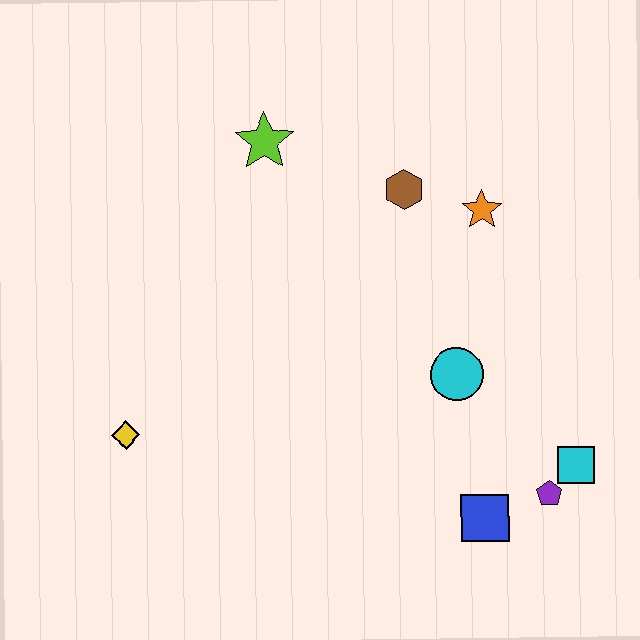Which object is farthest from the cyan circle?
The yellow diamond is farthest from the cyan circle.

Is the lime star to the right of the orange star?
No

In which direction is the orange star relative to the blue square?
The orange star is above the blue square.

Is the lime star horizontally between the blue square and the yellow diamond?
Yes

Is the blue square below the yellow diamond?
Yes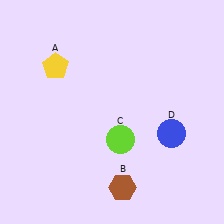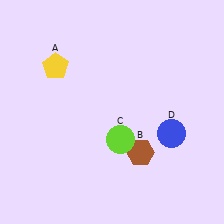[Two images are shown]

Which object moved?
The brown hexagon (B) moved up.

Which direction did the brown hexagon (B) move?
The brown hexagon (B) moved up.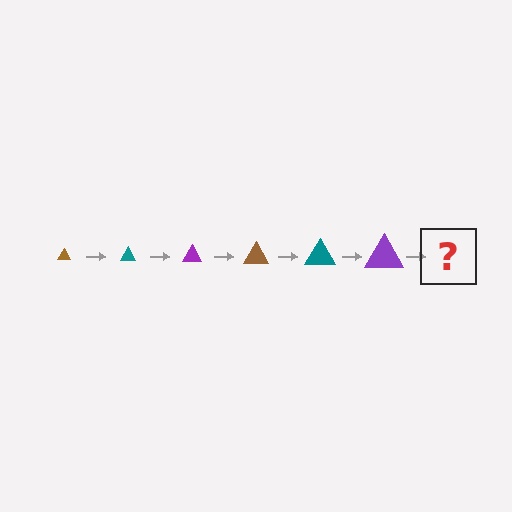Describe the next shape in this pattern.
It should be a brown triangle, larger than the previous one.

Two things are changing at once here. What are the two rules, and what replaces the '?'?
The two rules are that the triangle grows larger each step and the color cycles through brown, teal, and purple. The '?' should be a brown triangle, larger than the previous one.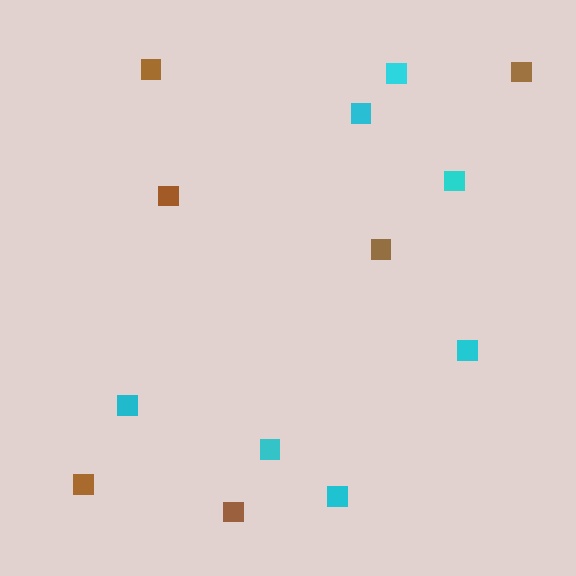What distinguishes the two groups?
There are 2 groups: one group of brown squares (6) and one group of cyan squares (7).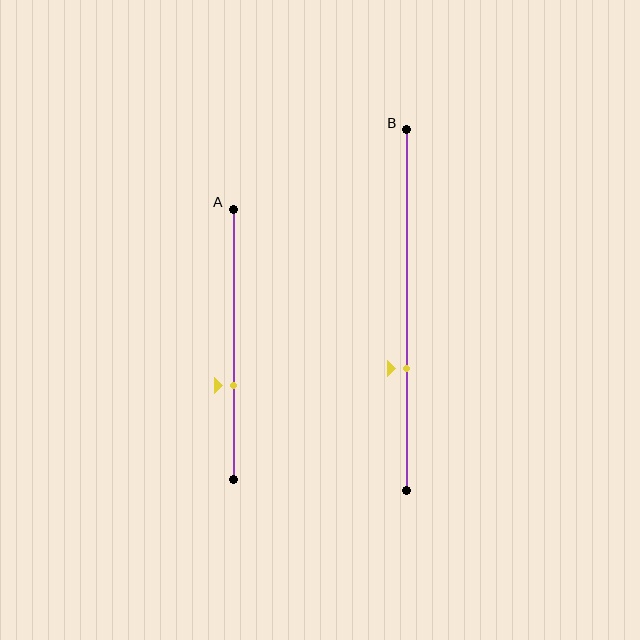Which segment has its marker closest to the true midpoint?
Segment A has its marker closest to the true midpoint.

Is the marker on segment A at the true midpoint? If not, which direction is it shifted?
No, the marker on segment A is shifted downward by about 15% of the segment length.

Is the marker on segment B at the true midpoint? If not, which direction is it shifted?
No, the marker on segment B is shifted downward by about 16% of the segment length.